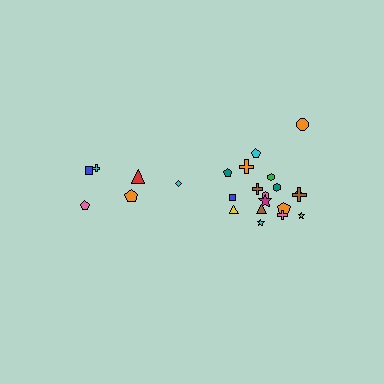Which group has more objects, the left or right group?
The right group.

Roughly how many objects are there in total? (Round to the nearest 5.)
Roughly 25 objects in total.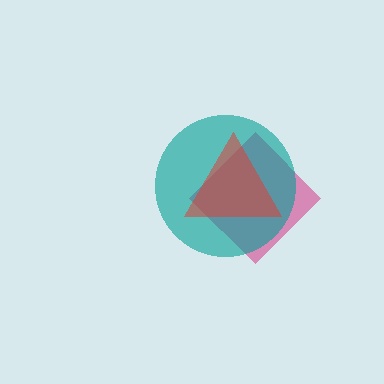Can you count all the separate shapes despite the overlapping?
Yes, there are 3 separate shapes.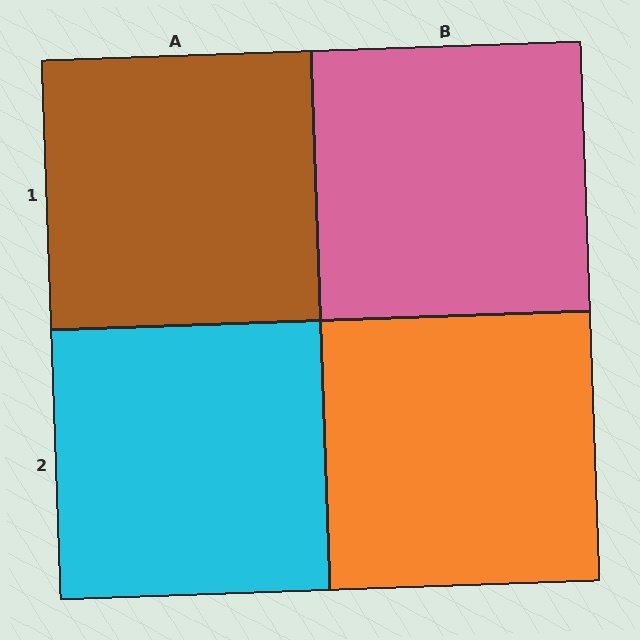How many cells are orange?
1 cell is orange.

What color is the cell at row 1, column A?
Brown.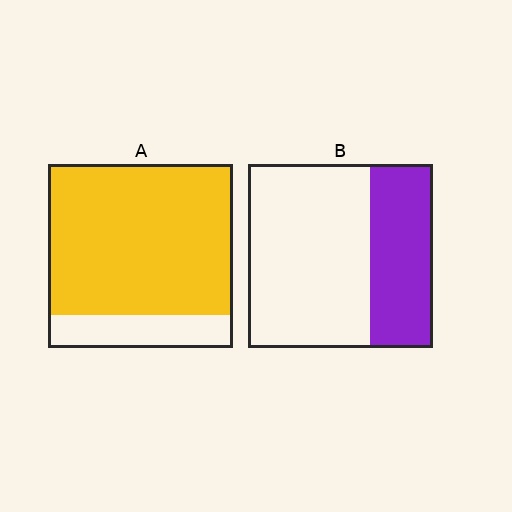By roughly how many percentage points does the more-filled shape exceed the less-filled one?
By roughly 50 percentage points (A over B).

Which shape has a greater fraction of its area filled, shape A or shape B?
Shape A.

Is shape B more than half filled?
No.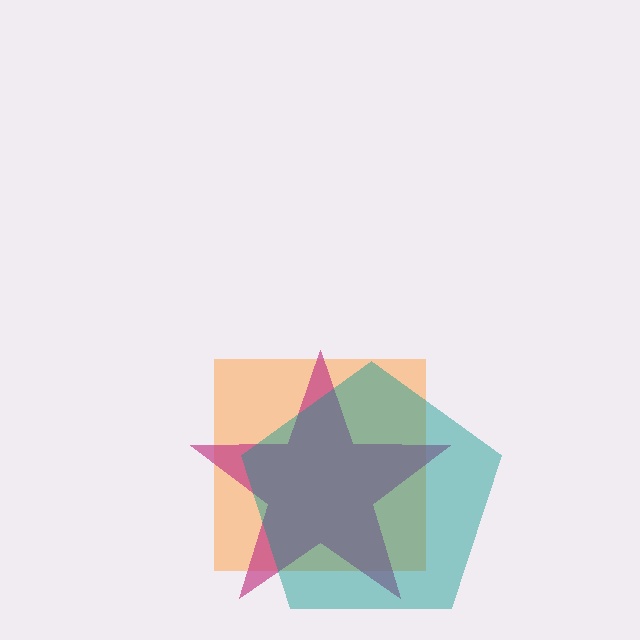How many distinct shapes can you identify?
There are 3 distinct shapes: an orange square, a magenta star, a teal pentagon.